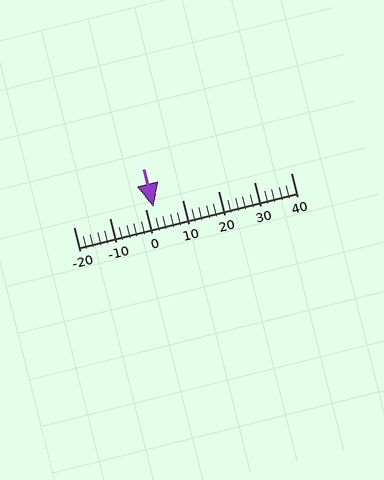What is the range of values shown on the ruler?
The ruler shows values from -20 to 40.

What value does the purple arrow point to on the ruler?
The purple arrow points to approximately 2.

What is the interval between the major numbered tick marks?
The major tick marks are spaced 10 units apart.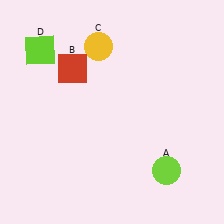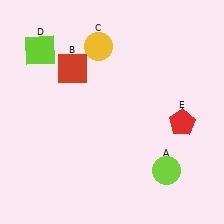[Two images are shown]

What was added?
A red pentagon (E) was added in Image 2.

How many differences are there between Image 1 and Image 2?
There is 1 difference between the two images.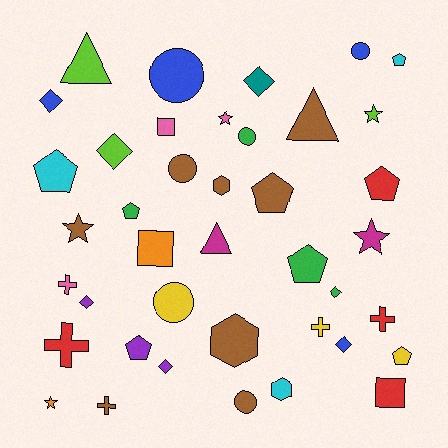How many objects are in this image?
There are 40 objects.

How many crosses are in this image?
There are 5 crosses.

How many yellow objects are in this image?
There are 3 yellow objects.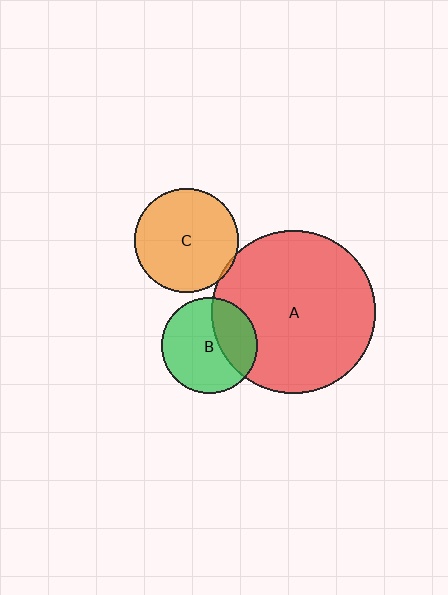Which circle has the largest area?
Circle A (red).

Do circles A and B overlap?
Yes.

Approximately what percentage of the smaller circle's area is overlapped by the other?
Approximately 35%.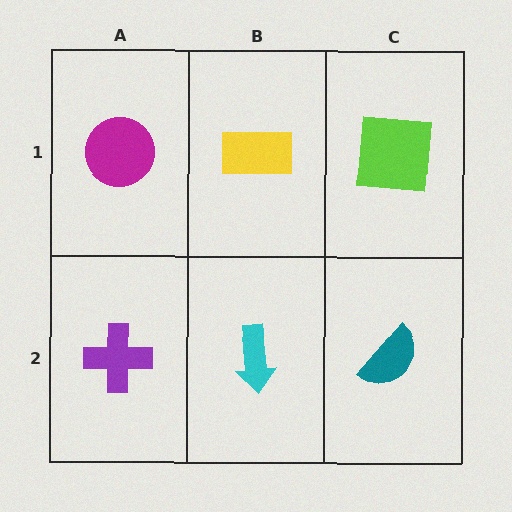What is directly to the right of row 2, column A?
A cyan arrow.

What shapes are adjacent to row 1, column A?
A purple cross (row 2, column A), a yellow rectangle (row 1, column B).